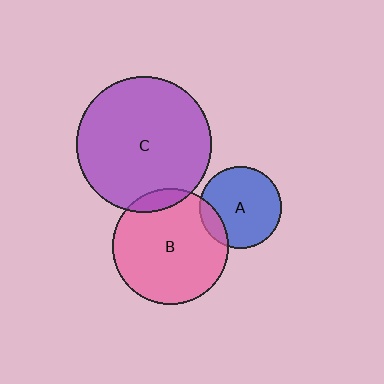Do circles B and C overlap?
Yes.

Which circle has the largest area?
Circle C (purple).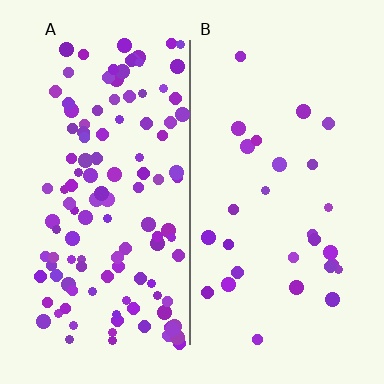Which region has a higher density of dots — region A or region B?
A (the left).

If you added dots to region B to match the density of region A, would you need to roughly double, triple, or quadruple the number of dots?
Approximately quadruple.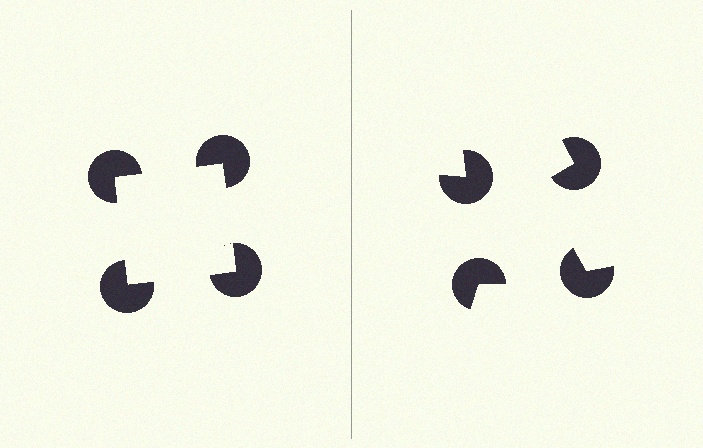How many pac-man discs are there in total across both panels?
8 — 4 on each side.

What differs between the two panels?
The pac-man discs are positioned identically on both sides; only the wedge orientations differ. On the left they align to a square; on the right they are misaligned.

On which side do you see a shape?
An illusory square appears on the left side. On the right side the wedge cuts are rotated, so no coherent shape forms.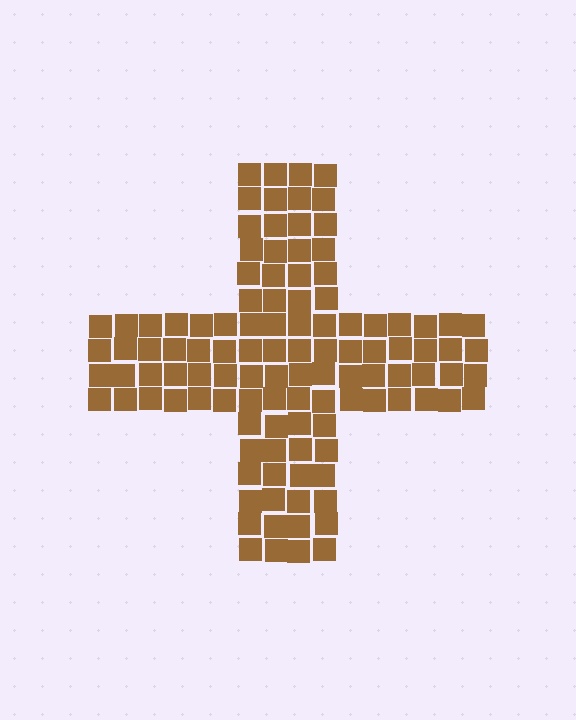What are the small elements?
The small elements are squares.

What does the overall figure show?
The overall figure shows a cross.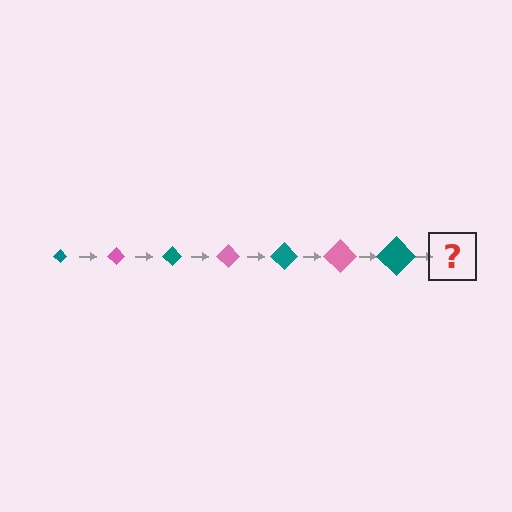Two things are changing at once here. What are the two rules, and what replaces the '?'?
The two rules are that the diamond grows larger each step and the color cycles through teal and pink. The '?' should be a pink diamond, larger than the previous one.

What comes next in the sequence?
The next element should be a pink diamond, larger than the previous one.